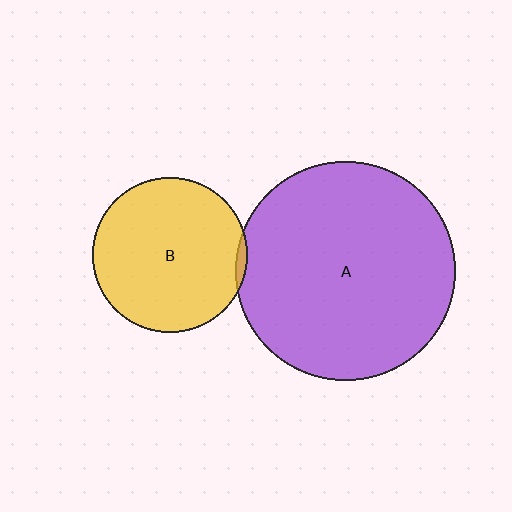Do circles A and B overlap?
Yes.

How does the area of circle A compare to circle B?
Approximately 2.0 times.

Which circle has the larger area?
Circle A (purple).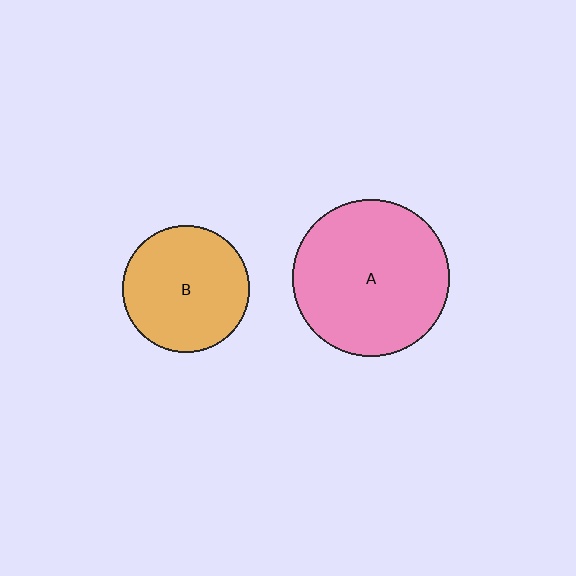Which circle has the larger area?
Circle A (pink).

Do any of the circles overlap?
No, none of the circles overlap.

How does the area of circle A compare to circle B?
Approximately 1.5 times.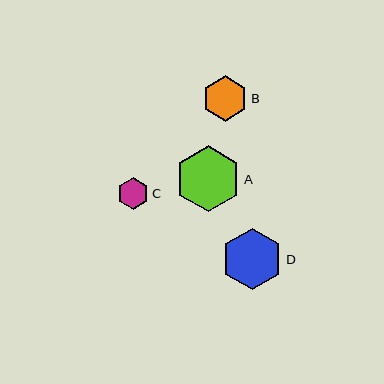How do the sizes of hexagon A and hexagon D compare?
Hexagon A and hexagon D are approximately the same size.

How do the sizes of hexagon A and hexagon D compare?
Hexagon A and hexagon D are approximately the same size.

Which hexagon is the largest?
Hexagon A is the largest with a size of approximately 66 pixels.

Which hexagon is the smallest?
Hexagon C is the smallest with a size of approximately 32 pixels.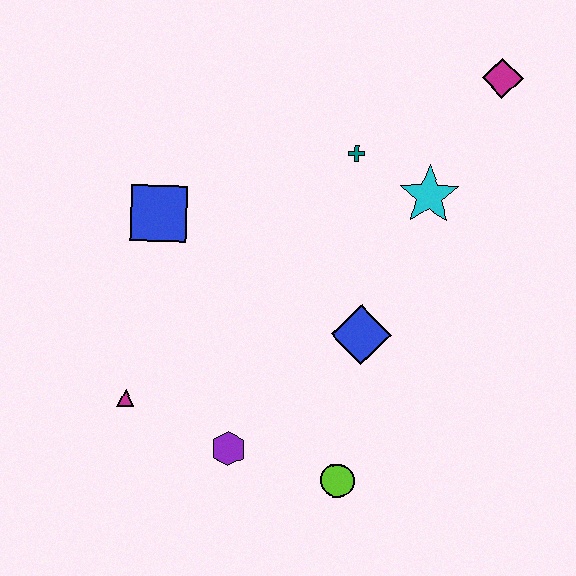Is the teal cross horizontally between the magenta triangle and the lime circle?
No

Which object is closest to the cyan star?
The teal cross is closest to the cyan star.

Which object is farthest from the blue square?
The magenta diamond is farthest from the blue square.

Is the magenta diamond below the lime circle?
No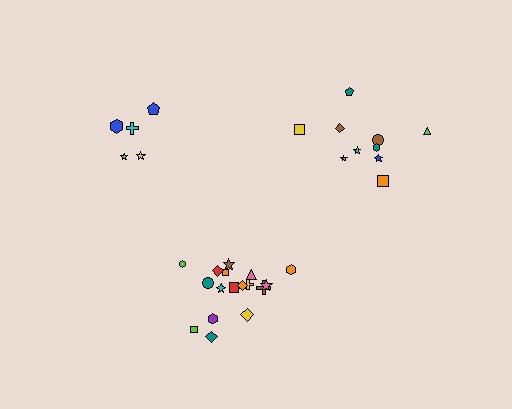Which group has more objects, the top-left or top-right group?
The top-right group.